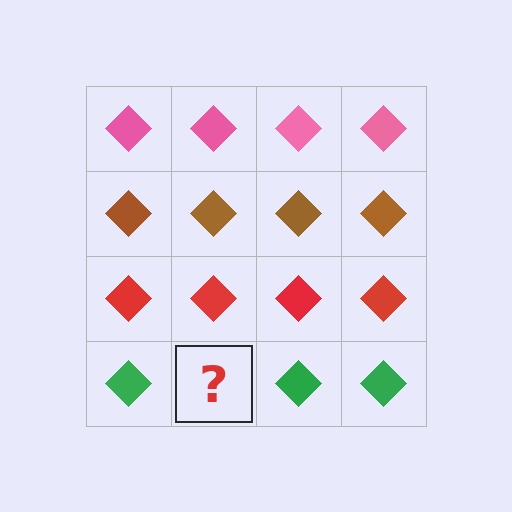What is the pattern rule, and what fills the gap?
The rule is that each row has a consistent color. The gap should be filled with a green diamond.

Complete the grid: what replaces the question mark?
The question mark should be replaced with a green diamond.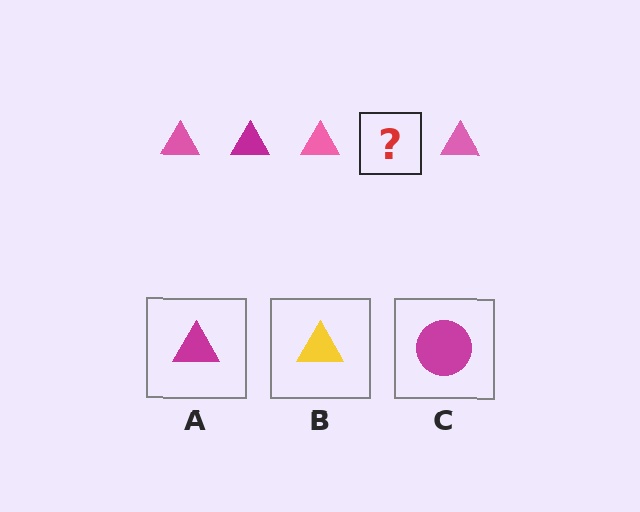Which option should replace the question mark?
Option A.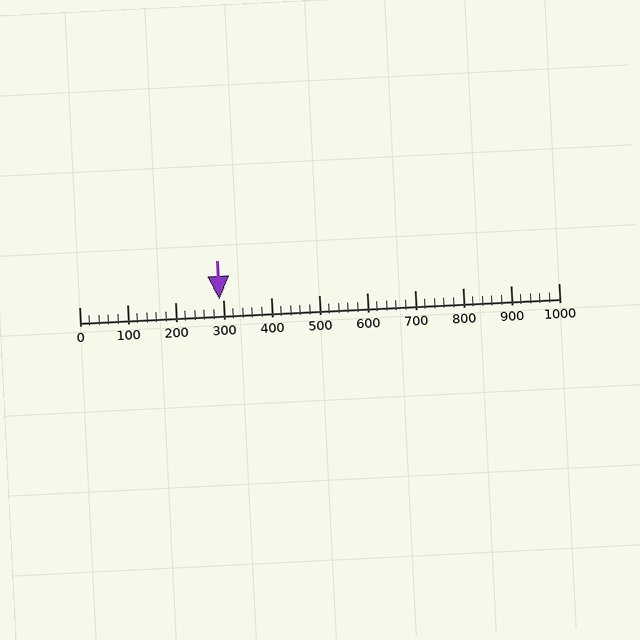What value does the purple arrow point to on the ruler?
The purple arrow points to approximately 293.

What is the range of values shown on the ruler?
The ruler shows values from 0 to 1000.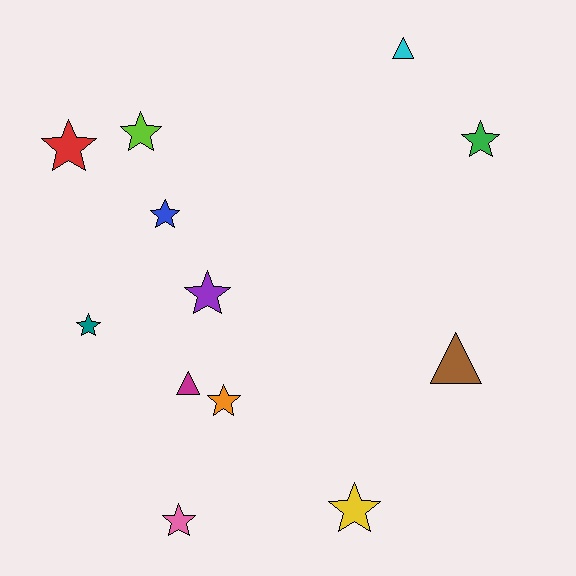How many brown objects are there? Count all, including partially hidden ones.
There is 1 brown object.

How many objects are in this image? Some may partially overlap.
There are 12 objects.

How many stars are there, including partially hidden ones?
There are 9 stars.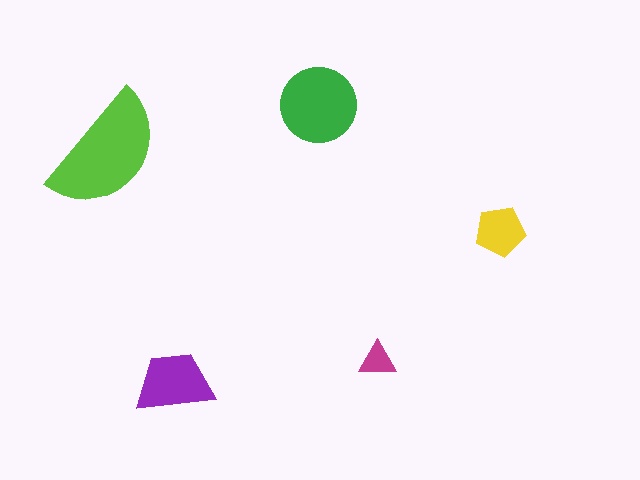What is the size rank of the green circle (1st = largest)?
2nd.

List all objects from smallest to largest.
The magenta triangle, the yellow pentagon, the purple trapezoid, the green circle, the lime semicircle.